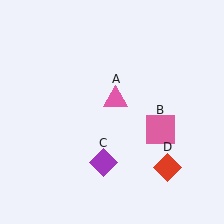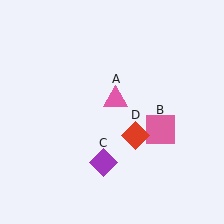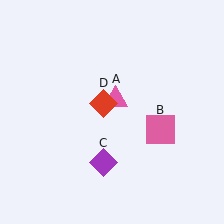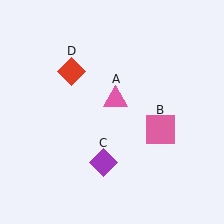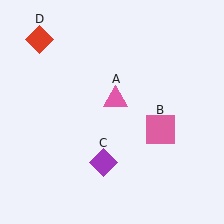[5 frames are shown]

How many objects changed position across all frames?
1 object changed position: red diamond (object D).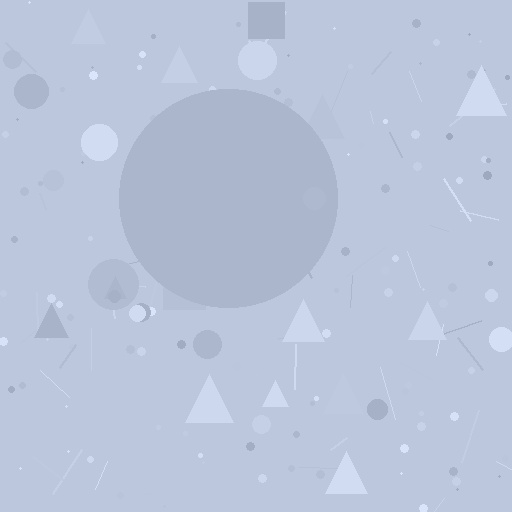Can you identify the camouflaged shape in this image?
The camouflaged shape is a circle.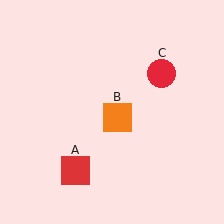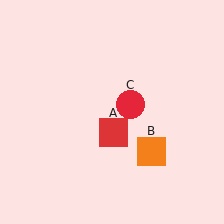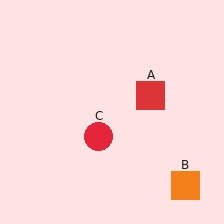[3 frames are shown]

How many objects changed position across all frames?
3 objects changed position: red square (object A), orange square (object B), red circle (object C).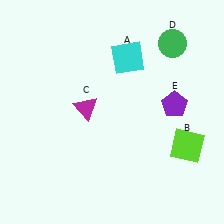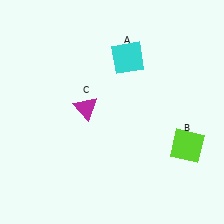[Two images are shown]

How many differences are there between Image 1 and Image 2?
There are 2 differences between the two images.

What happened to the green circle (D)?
The green circle (D) was removed in Image 2. It was in the top-right area of Image 1.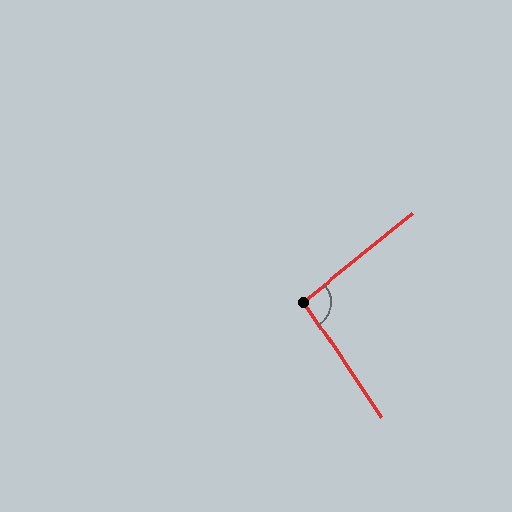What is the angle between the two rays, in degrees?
Approximately 96 degrees.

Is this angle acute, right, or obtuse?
It is obtuse.